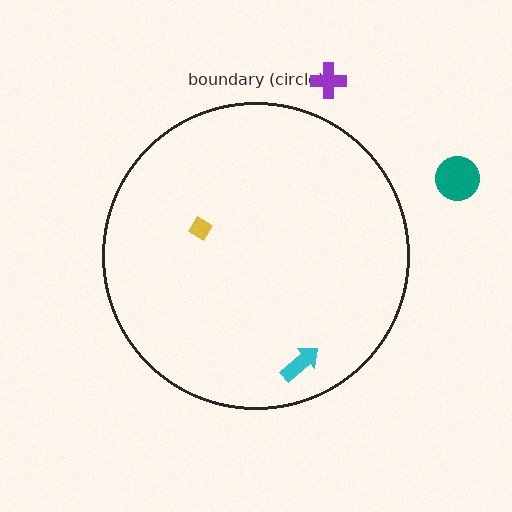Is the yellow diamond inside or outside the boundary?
Inside.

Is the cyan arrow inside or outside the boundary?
Inside.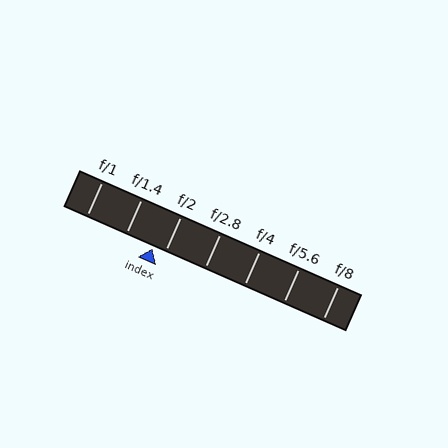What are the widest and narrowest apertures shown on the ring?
The widest aperture shown is f/1 and the narrowest is f/8.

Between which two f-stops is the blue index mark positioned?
The index mark is between f/1.4 and f/2.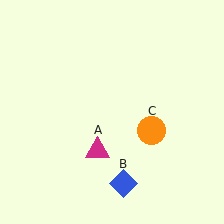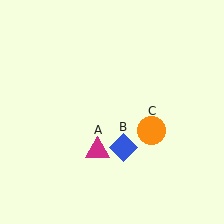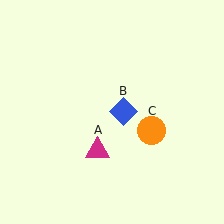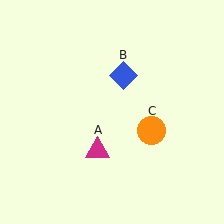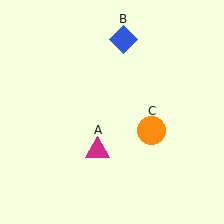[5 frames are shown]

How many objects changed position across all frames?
1 object changed position: blue diamond (object B).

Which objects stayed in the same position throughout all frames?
Magenta triangle (object A) and orange circle (object C) remained stationary.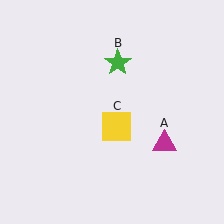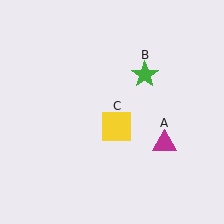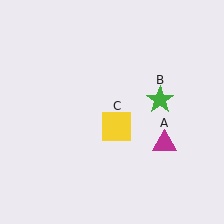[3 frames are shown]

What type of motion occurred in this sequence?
The green star (object B) rotated clockwise around the center of the scene.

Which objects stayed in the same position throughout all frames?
Magenta triangle (object A) and yellow square (object C) remained stationary.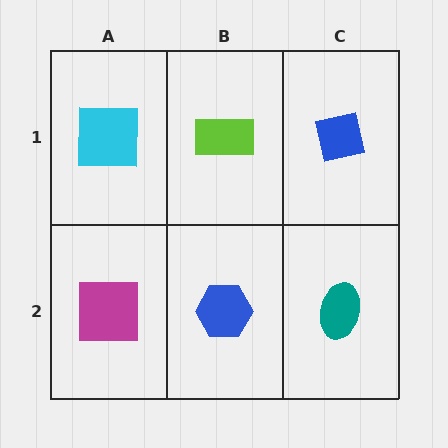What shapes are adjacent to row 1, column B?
A blue hexagon (row 2, column B), a cyan square (row 1, column A), a blue square (row 1, column C).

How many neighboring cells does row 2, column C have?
2.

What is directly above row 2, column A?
A cyan square.